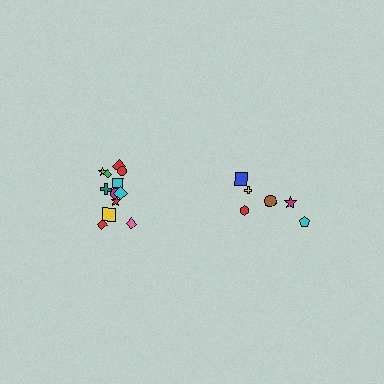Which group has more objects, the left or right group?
The left group.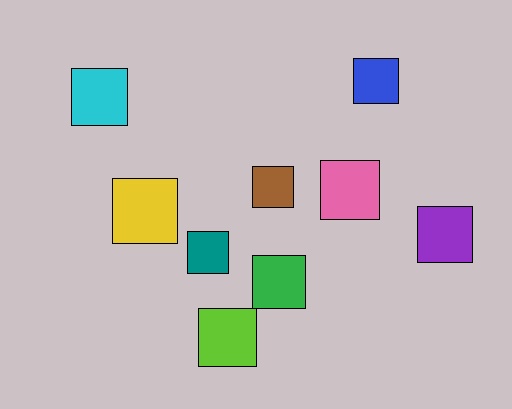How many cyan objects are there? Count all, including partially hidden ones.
There is 1 cyan object.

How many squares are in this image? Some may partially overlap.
There are 9 squares.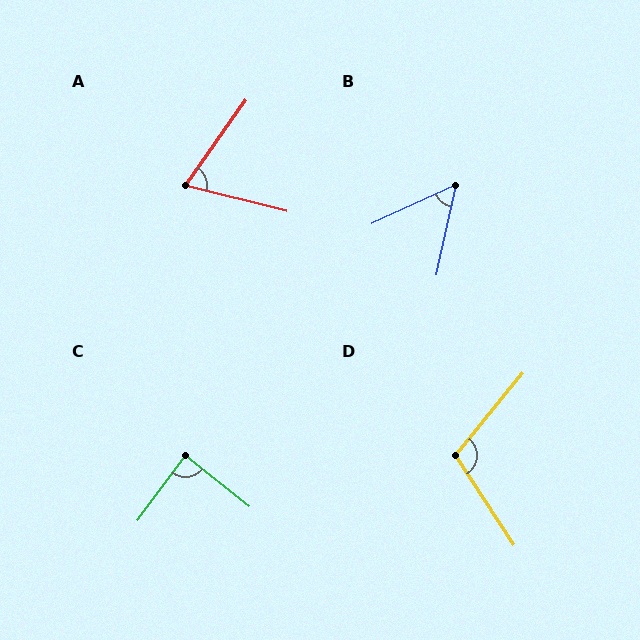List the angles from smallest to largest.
B (53°), A (69°), C (88°), D (108°).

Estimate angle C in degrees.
Approximately 88 degrees.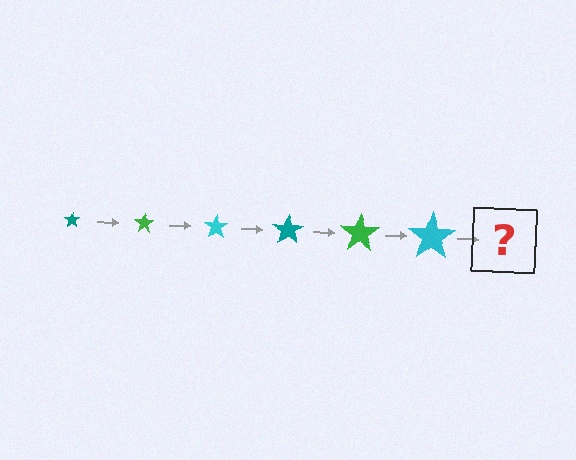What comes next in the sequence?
The next element should be a teal star, larger than the previous one.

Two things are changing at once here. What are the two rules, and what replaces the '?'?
The two rules are that the star grows larger each step and the color cycles through teal, green, and cyan. The '?' should be a teal star, larger than the previous one.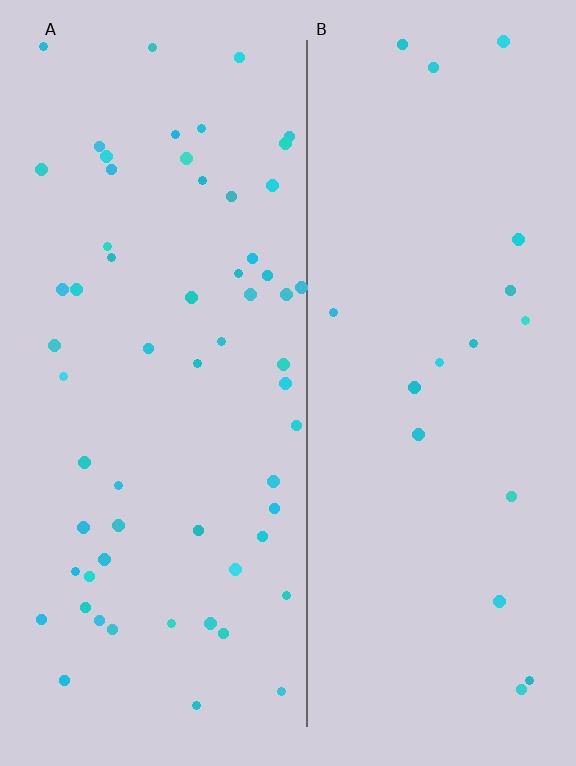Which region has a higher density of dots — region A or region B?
A (the left).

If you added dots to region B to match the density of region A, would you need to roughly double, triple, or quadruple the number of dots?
Approximately triple.